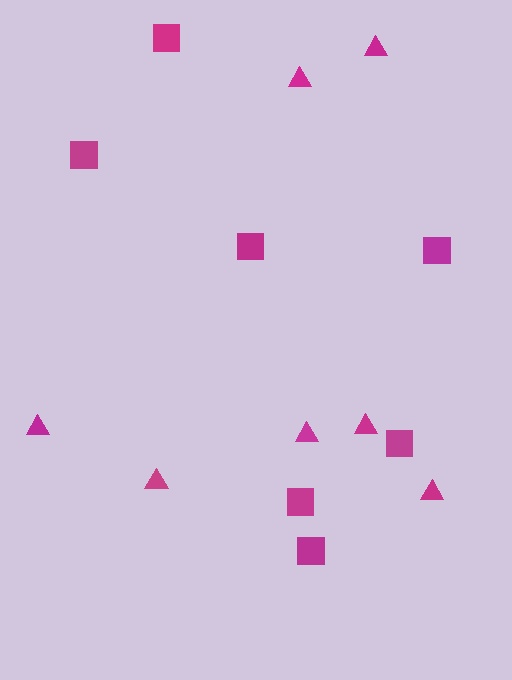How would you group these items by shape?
There are 2 groups: one group of squares (7) and one group of triangles (7).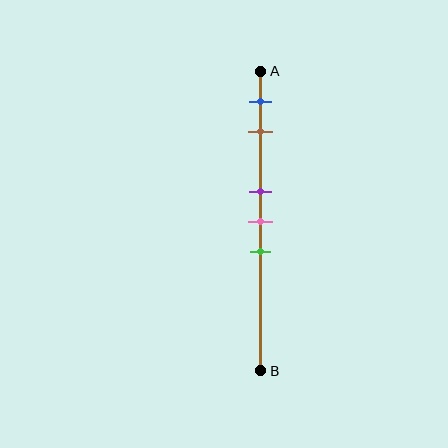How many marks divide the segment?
There are 5 marks dividing the segment.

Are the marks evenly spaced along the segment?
No, the marks are not evenly spaced.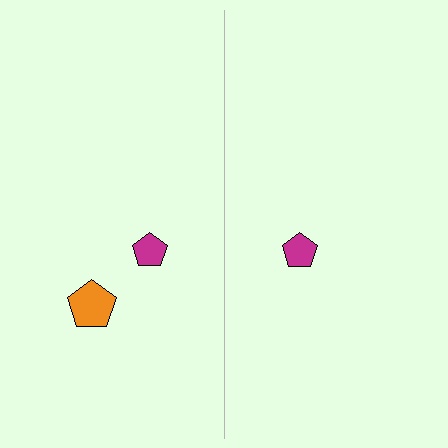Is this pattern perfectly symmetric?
No, the pattern is not perfectly symmetric. A orange pentagon is missing from the right side.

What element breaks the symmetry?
A orange pentagon is missing from the right side.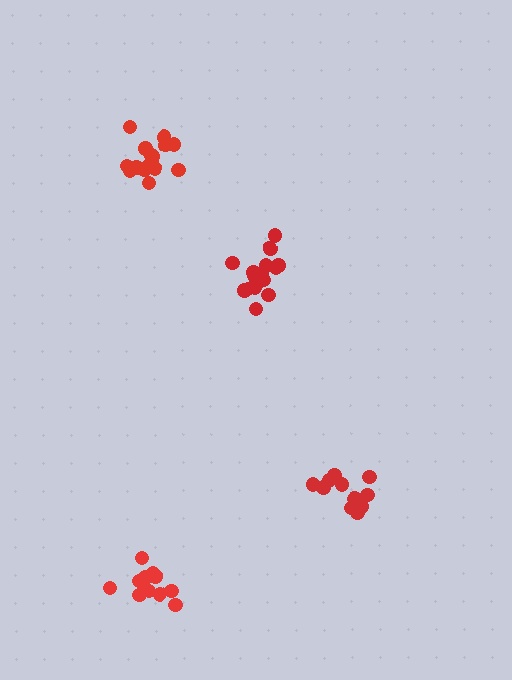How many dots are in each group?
Group 1: 17 dots, Group 2: 11 dots, Group 3: 16 dots, Group 4: 12 dots (56 total).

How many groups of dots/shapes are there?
There are 4 groups.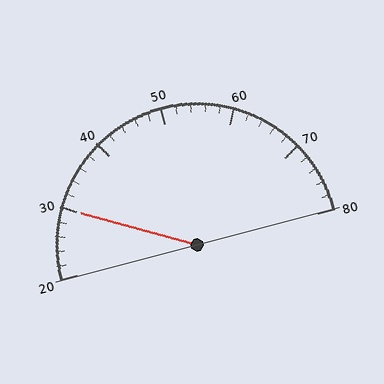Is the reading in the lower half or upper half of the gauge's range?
The reading is in the lower half of the range (20 to 80).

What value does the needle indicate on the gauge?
The needle indicates approximately 30.